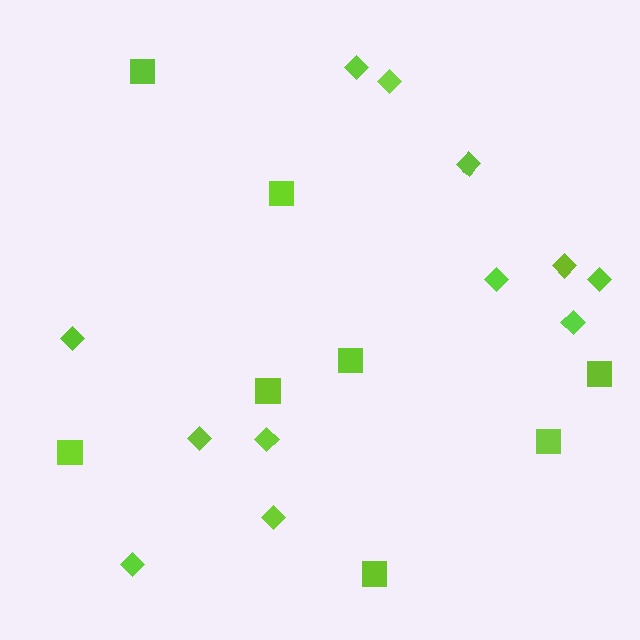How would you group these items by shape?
There are 2 groups: one group of squares (8) and one group of diamonds (12).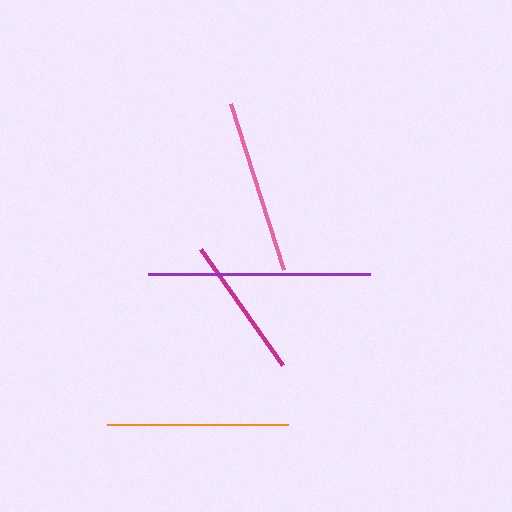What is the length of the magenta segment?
The magenta segment is approximately 143 pixels long.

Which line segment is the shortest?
The magenta line is the shortest at approximately 143 pixels.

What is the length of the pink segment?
The pink segment is approximately 173 pixels long.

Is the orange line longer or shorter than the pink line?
The orange line is longer than the pink line.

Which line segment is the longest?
The purple line is the longest at approximately 222 pixels.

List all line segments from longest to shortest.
From longest to shortest: purple, orange, pink, magenta.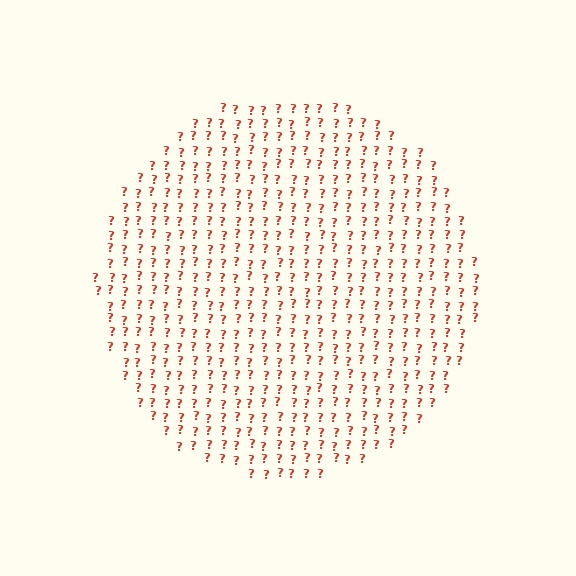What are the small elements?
The small elements are question marks.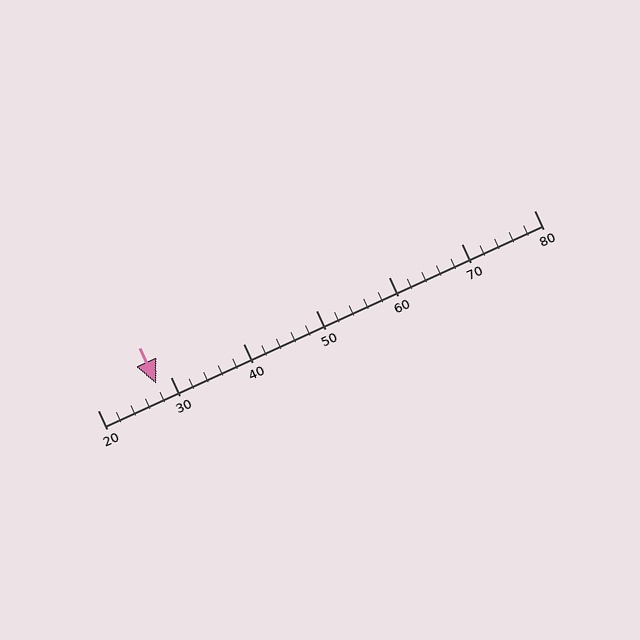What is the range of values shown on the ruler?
The ruler shows values from 20 to 80.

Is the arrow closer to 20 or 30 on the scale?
The arrow is closer to 30.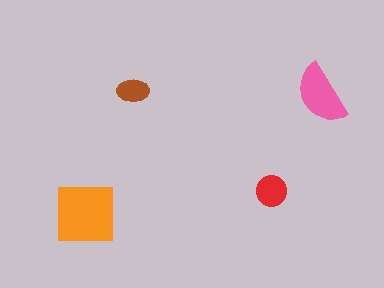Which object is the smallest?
The brown ellipse.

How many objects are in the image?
There are 4 objects in the image.